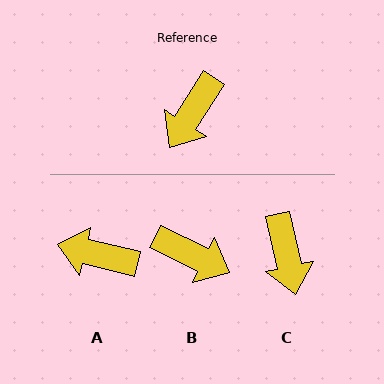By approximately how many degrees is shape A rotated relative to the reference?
Approximately 71 degrees clockwise.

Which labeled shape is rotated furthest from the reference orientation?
B, about 96 degrees away.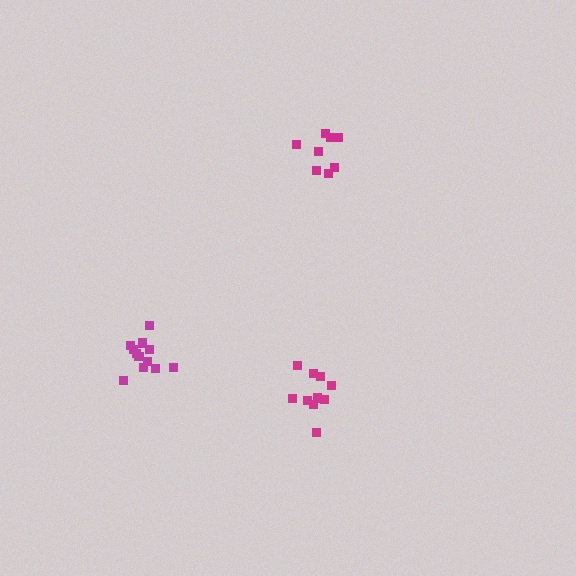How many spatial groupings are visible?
There are 3 spatial groupings.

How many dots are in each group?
Group 1: 10 dots, Group 2: 12 dots, Group 3: 8 dots (30 total).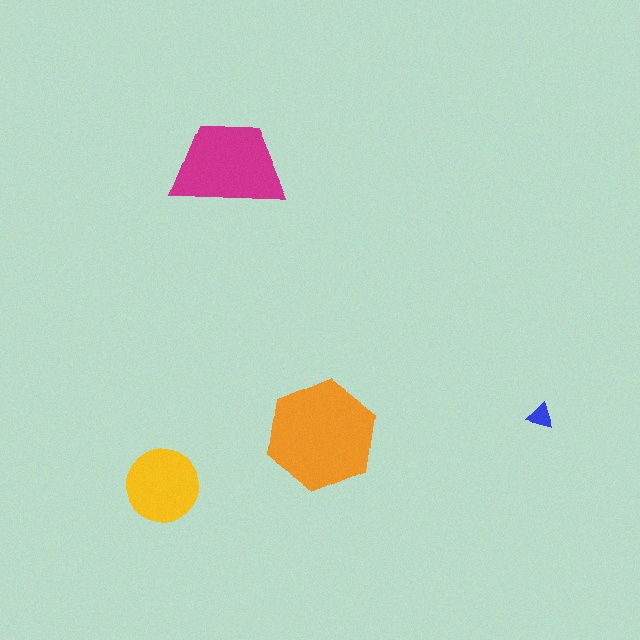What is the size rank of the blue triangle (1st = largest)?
4th.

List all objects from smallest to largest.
The blue triangle, the yellow circle, the magenta trapezoid, the orange hexagon.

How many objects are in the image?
There are 4 objects in the image.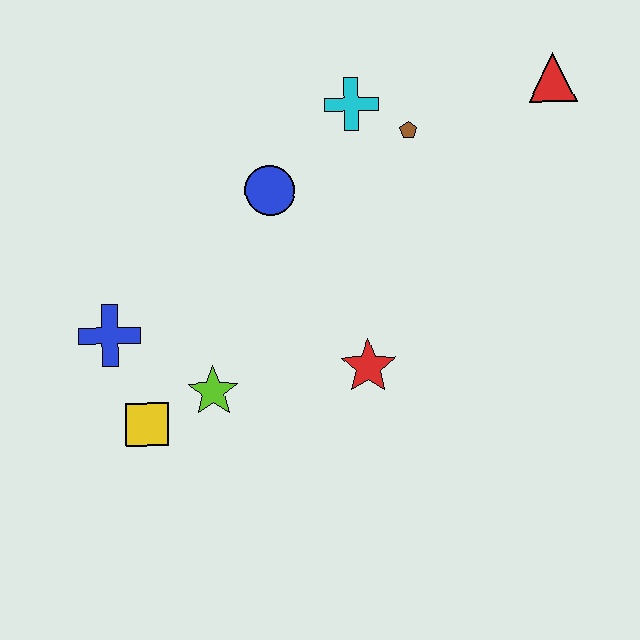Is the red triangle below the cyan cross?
No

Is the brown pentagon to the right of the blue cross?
Yes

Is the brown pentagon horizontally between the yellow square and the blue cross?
No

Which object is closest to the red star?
The lime star is closest to the red star.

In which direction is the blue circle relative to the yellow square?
The blue circle is above the yellow square.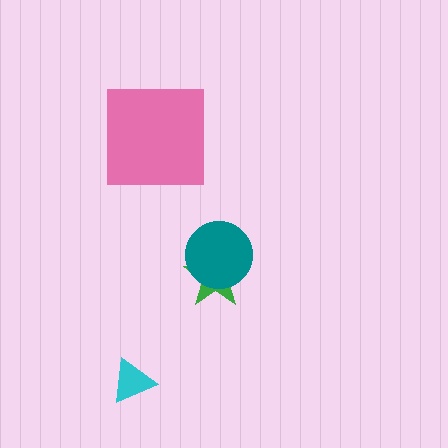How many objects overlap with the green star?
1 object overlaps with the green star.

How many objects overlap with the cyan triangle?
0 objects overlap with the cyan triangle.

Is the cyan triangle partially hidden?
No, no other shape covers it.